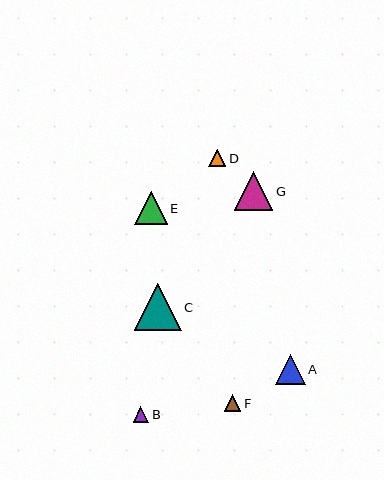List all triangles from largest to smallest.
From largest to smallest: C, G, E, A, D, F, B.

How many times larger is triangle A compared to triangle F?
Triangle A is approximately 1.8 times the size of triangle F.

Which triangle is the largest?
Triangle C is the largest with a size of approximately 47 pixels.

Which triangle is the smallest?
Triangle B is the smallest with a size of approximately 16 pixels.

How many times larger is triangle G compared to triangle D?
Triangle G is approximately 2.3 times the size of triangle D.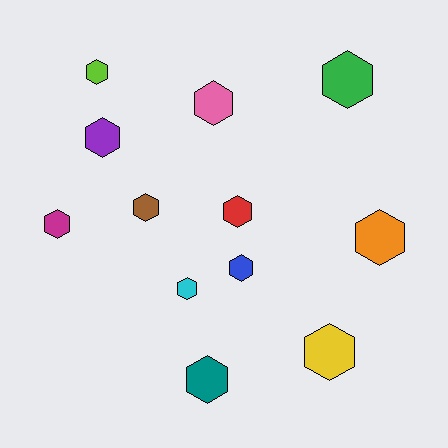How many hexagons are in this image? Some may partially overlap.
There are 12 hexagons.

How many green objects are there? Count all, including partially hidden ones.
There is 1 green object.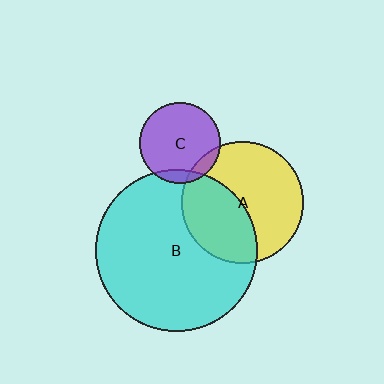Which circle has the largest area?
Circle B (cyan).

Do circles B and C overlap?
Yes.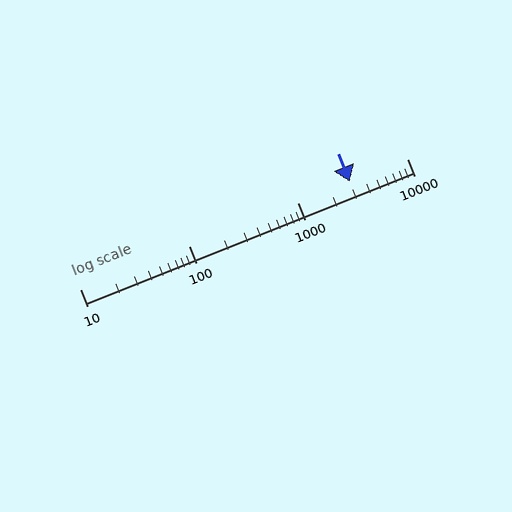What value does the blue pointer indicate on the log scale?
The pointer indicates approximately 3000.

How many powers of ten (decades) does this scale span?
The scale spans 3 decades, from 10 to 10000.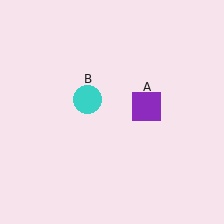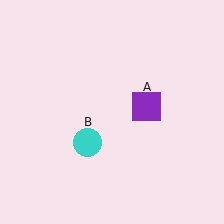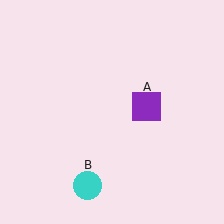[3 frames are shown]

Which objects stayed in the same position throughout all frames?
Purple square (object A) remained stationary.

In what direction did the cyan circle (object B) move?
The cyan circle (object B) moved down.